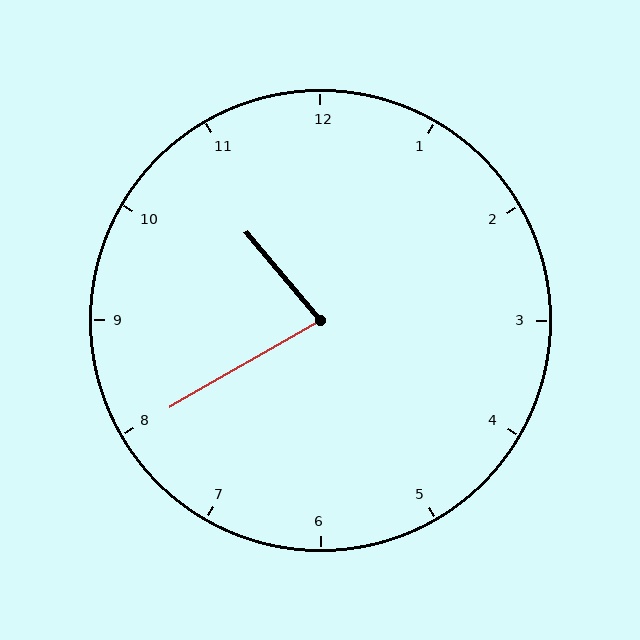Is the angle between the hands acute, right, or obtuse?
It is acute.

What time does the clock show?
10:40.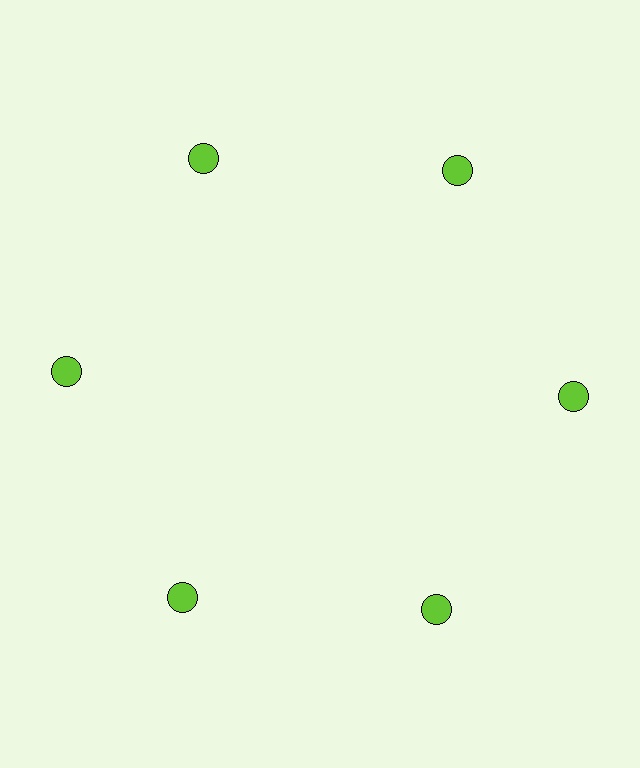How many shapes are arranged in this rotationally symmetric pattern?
There are 6 shapes, arranged in 6 groups of 1.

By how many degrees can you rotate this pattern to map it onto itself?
The pattern maps onto itself every 60 degrees of rotation.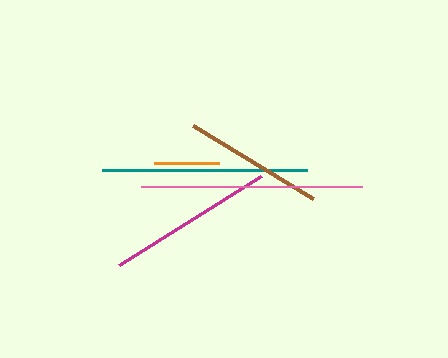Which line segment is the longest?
The pink line is the longest at approximately 221 pixels.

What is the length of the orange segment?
The orange segment is approximately 65 pixels long.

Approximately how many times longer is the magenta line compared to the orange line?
The magenta line is approximately 2.6 times the length of the orange line.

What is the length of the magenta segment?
The magenta segment is approximately 168 pixels long.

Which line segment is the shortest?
The orange line is the shortest at approximately 65 pixels.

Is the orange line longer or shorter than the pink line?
The pink line is longer than the orange line.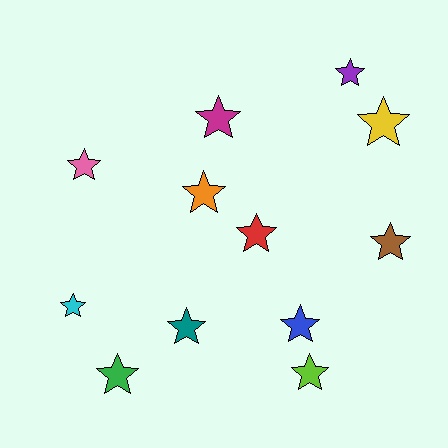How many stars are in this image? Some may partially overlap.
There are 12 stars.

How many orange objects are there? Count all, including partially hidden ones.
There is 1 orange object.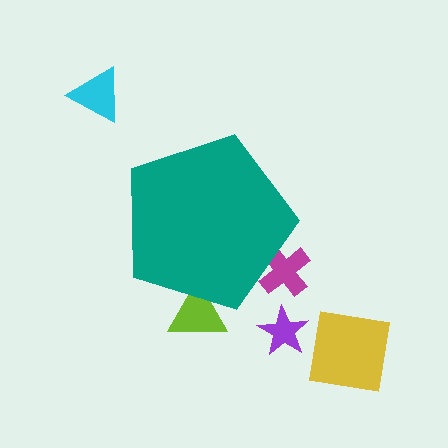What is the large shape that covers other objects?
A teal pentagon.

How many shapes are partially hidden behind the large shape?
2 shapes are partially hidden.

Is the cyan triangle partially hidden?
No, the cyan triangle is fully visible.